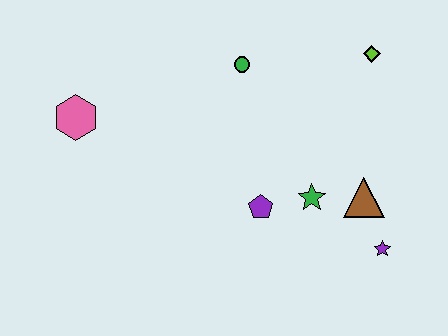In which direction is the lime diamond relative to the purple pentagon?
The lime diamond is above the purple pentagon.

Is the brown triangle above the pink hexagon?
No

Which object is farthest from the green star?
The pink hexagon is farthest from the green star.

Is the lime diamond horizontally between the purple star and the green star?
Yes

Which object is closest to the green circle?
The lime diamond is closest to the green circle.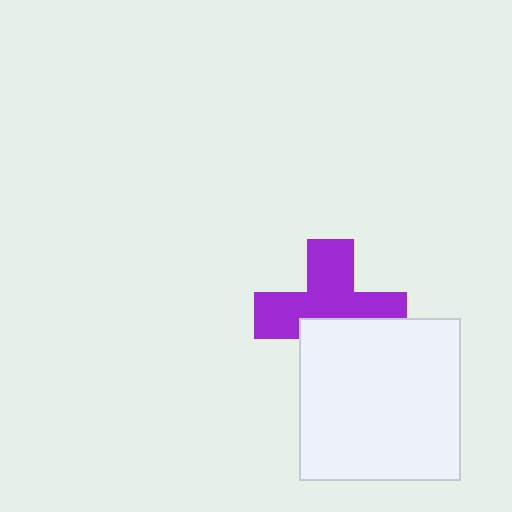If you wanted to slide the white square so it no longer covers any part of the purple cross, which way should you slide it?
Slide it down — that is the most direct way to separate the two shapes.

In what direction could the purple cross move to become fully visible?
The purple cross could move up. That would shift it out from behind the white square entirely.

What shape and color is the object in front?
The object in front is a white square.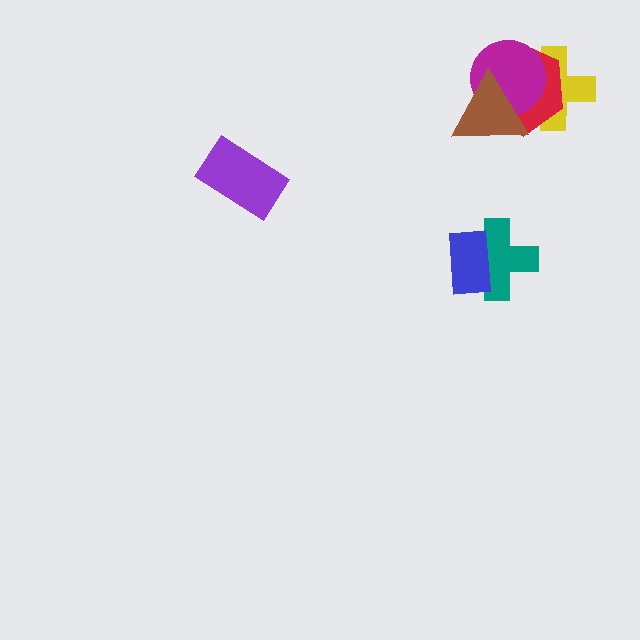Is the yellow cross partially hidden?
Yes, it is partially covered by another shape.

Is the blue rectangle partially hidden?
No, no other shape covers it.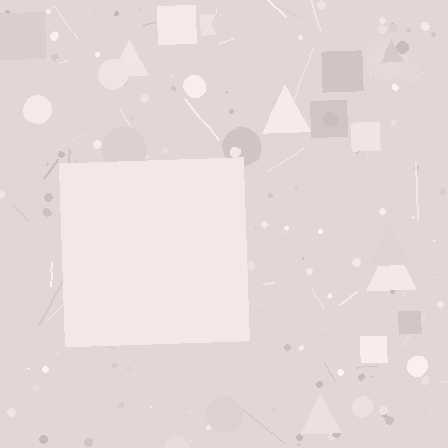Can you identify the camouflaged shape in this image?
The camouflaged shape is a square.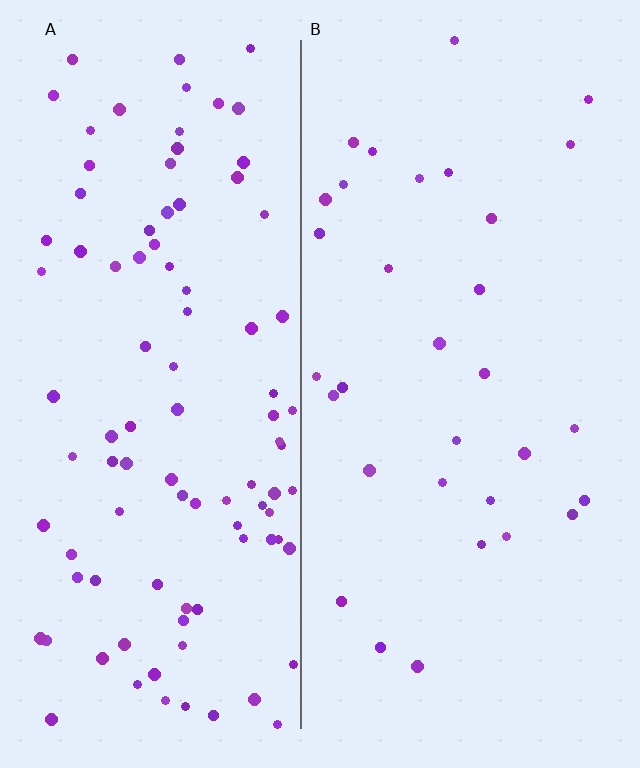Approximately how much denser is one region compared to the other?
Approximately 3.0× — region A over region B.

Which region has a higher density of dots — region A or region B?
A (the left).